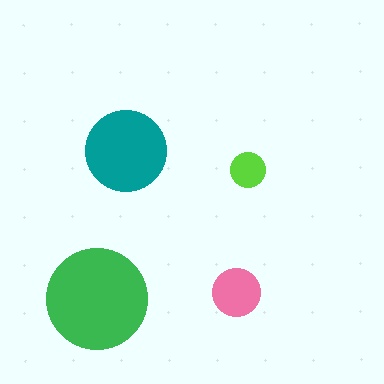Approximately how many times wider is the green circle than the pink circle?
About 2 times wider.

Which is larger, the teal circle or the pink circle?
The teal one.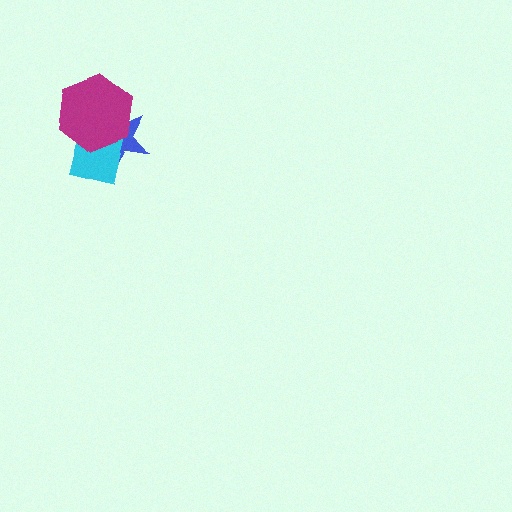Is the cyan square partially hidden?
Yes, it is partially covered by another shape.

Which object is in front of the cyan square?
The magenta hexagon is in front of the cyan square.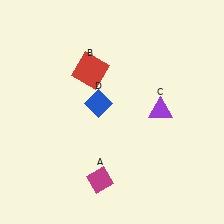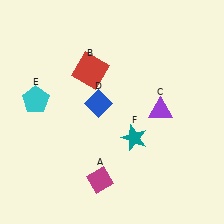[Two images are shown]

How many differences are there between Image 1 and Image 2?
There are 2 differences between the two images.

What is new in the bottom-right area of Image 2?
A teal star (F) was added in the bottom-right area of Image 2.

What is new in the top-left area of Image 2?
A cyan pentagon (E) was added in the top-left area of Image 2.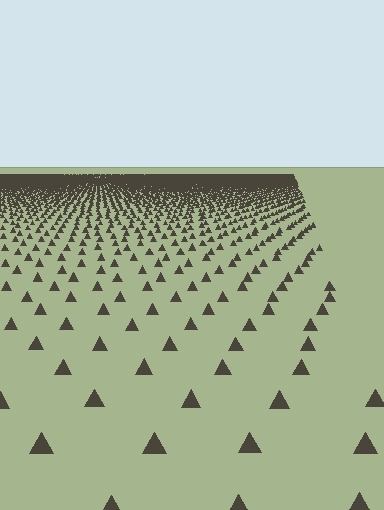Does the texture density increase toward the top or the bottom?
Density increases toward the top.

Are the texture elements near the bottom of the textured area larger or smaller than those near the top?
Larger. Near the bottom, elements are closer to the viewer and appear at a bigger on-screen size.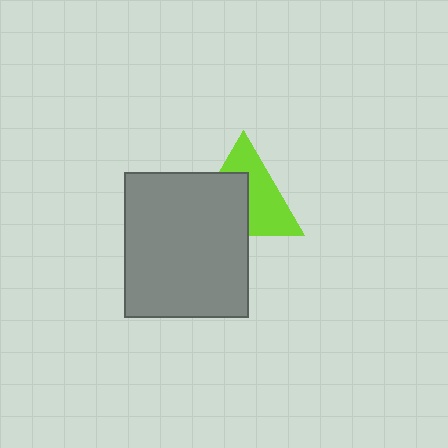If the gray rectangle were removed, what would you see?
You would see the complete lime triangle.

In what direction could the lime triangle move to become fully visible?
The lime triangle could move toward the upper-right. That would shift it out from behind the gray rectangle entirely.